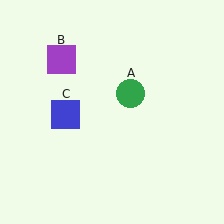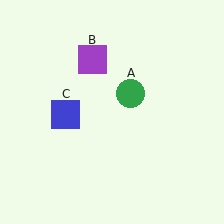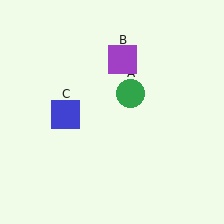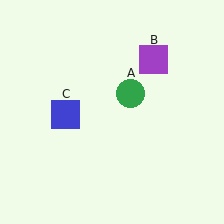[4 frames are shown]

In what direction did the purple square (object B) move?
The purple square (object B) moved right.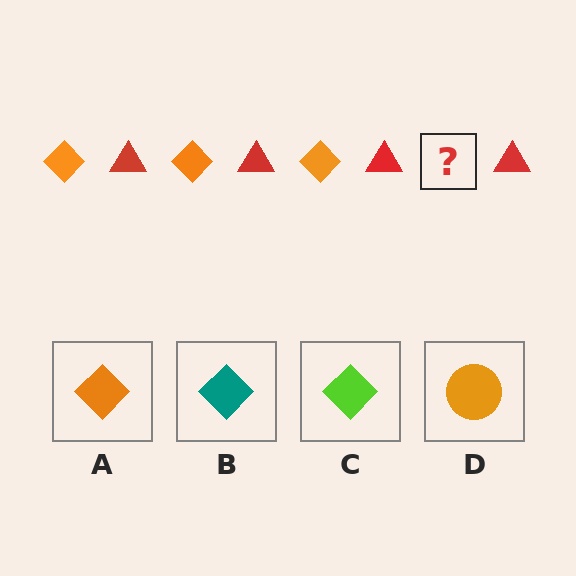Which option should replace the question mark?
Option A.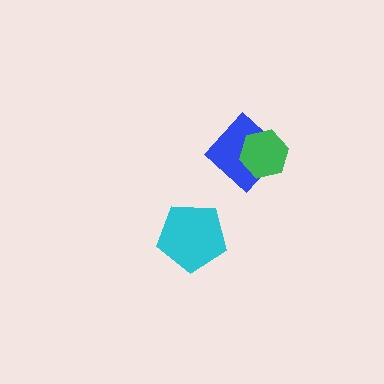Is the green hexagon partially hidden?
No, no other shape covers it.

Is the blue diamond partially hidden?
Yes, it is partially covered by another shape.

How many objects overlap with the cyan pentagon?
0 objects overlap with the cyan pentagon.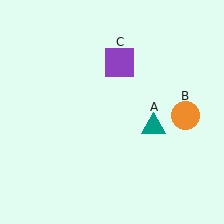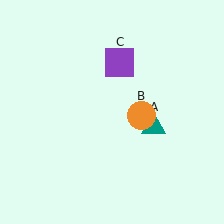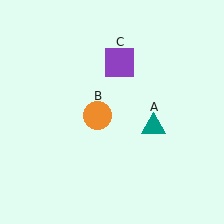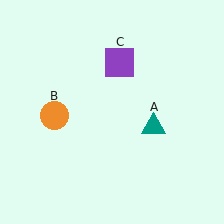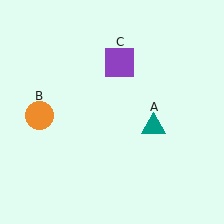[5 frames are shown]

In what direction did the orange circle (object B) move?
The orange circle (object B) moved left.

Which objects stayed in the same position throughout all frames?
Teal triangle (object A) and purple square (object C) remained stationary.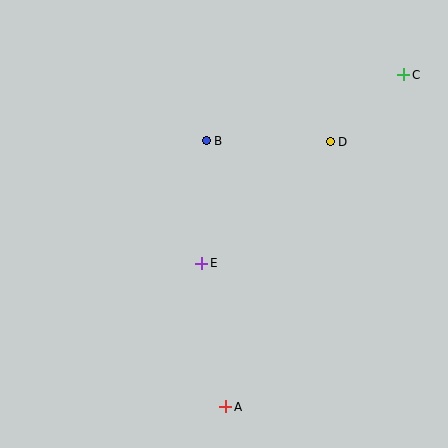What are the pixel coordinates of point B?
Point B is at (206, 141).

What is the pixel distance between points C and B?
The distance between C and B is 208 pixels.